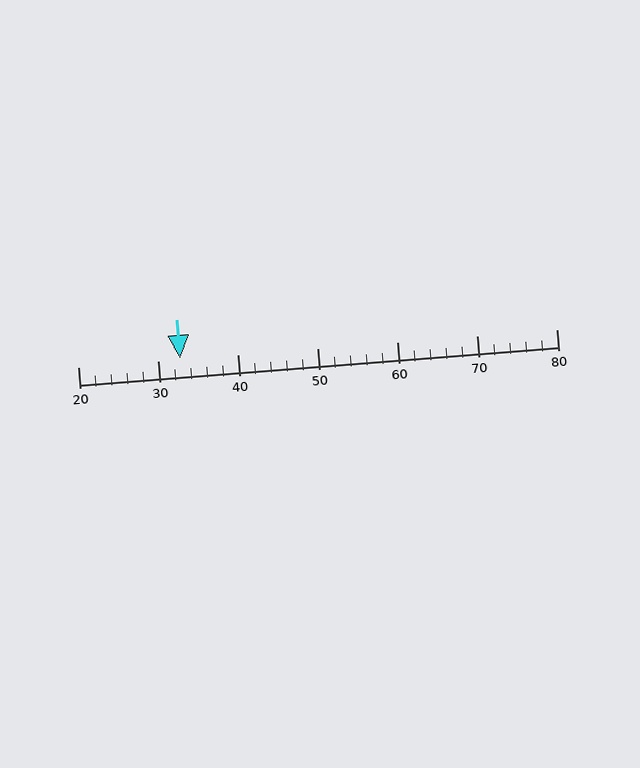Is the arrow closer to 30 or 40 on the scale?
The arrow is closer to 30.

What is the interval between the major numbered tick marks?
The major tick marks are spaced 10 units apart.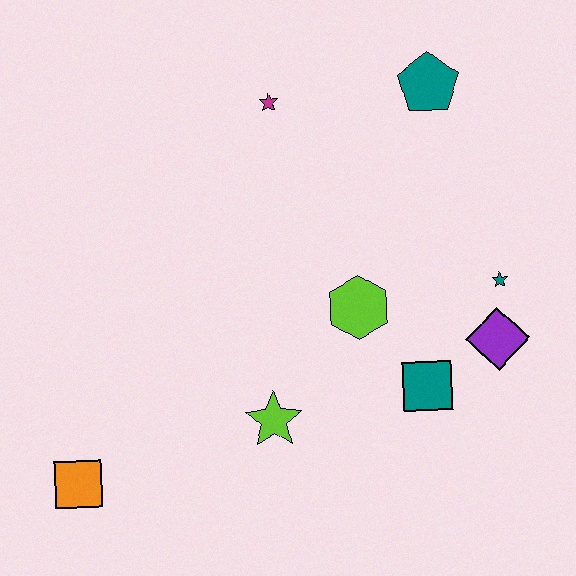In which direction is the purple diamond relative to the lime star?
The purple diamond is to the right of the lime star.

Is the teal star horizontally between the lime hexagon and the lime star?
No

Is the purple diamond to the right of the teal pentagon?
Yes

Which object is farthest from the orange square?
The teal pentagon is farthest from the orange square.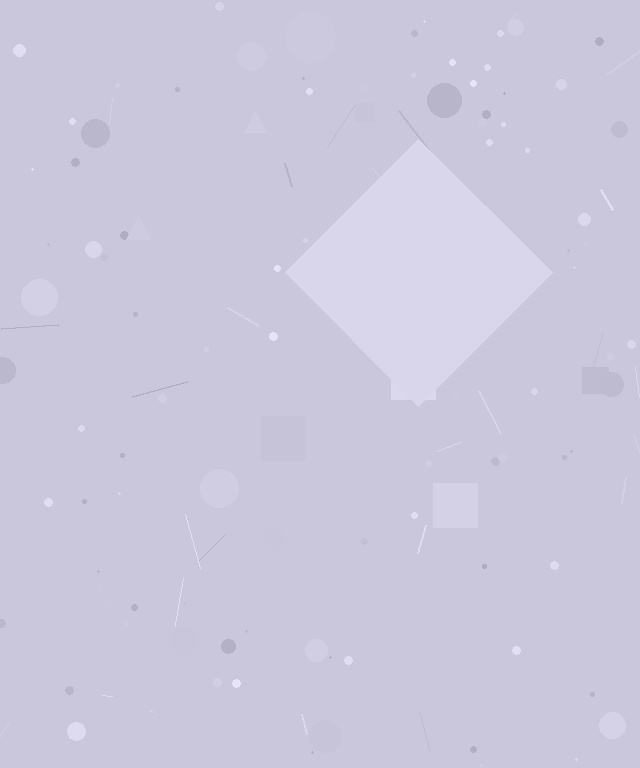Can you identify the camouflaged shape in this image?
The camouflaged shape is a diamond.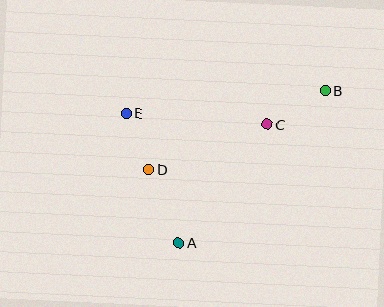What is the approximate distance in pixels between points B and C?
The distance between B and C is approximately 67 pixels.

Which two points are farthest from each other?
Points A and B are farthest from each other.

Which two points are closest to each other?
Points D and E are closest to each other.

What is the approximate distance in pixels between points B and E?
The distance between B and E is approximately 201 pixels.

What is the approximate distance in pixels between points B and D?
The distance between B and D is approximately 193 pixels.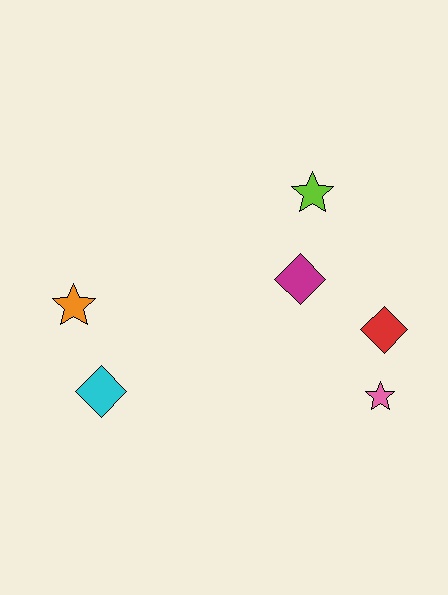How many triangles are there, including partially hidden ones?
There are no triangles.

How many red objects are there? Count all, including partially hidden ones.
There is 1 red object.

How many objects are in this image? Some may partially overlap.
There are 6 objects.